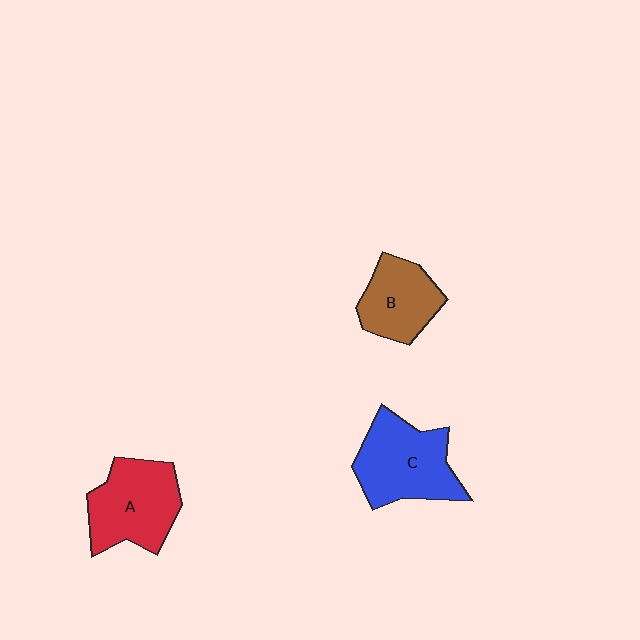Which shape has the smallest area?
Shape B (brown).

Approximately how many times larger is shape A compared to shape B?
Approximately 1.3 times.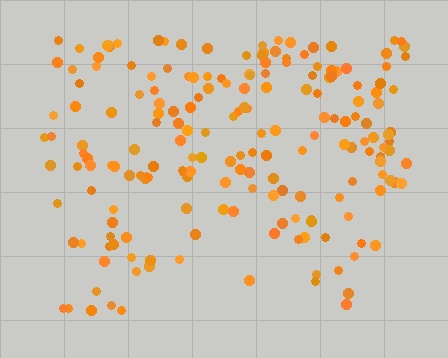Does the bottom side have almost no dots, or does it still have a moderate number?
Still a moderate number, just noticeably fewer than the top.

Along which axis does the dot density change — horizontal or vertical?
Vertical.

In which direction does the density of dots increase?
From bottom to top, with the top side densest.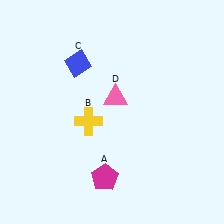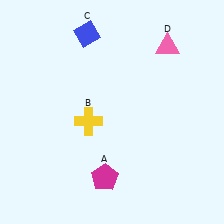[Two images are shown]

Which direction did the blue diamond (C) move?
The blue diamond (C) moved up.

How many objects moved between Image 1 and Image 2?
2 objects moved between the two images.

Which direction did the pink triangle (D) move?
The pink triangle (D) moved right.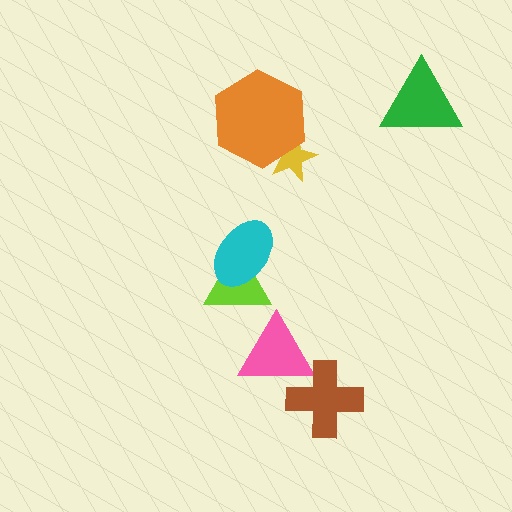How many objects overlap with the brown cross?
1 object overlaps with the brown cross.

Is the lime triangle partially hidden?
Yes, it is partially covered by another shape.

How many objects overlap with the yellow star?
1 object overlaps with the yellow star.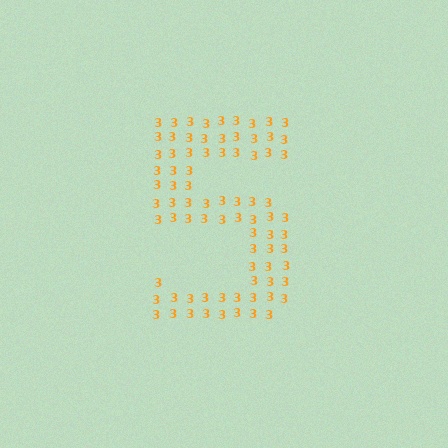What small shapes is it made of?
It is made of small digit 3's.